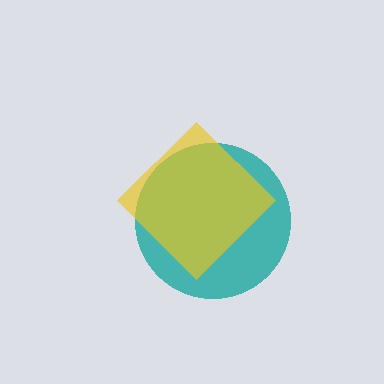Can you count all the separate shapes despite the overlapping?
Yes, there are 2 separate shapes.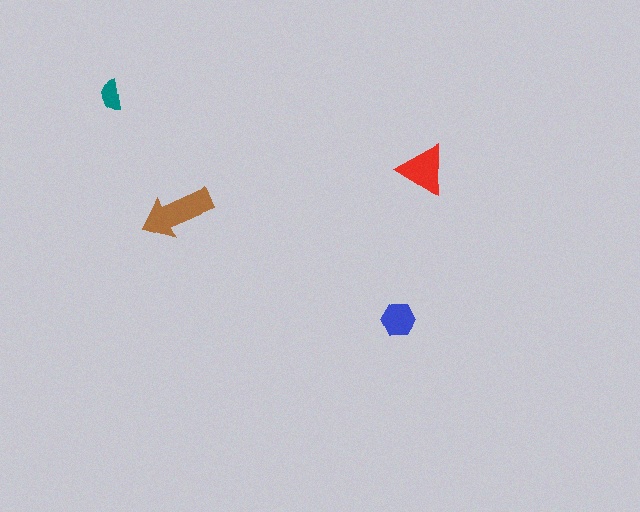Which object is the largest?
The brown arrow.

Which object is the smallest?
The teal semicircle.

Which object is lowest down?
The blue hexagon is bottommost.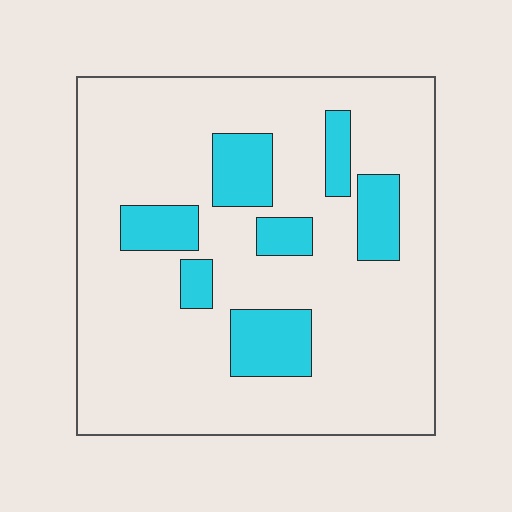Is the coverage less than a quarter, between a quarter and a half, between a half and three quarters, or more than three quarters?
Less than a quarter.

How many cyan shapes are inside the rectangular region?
7.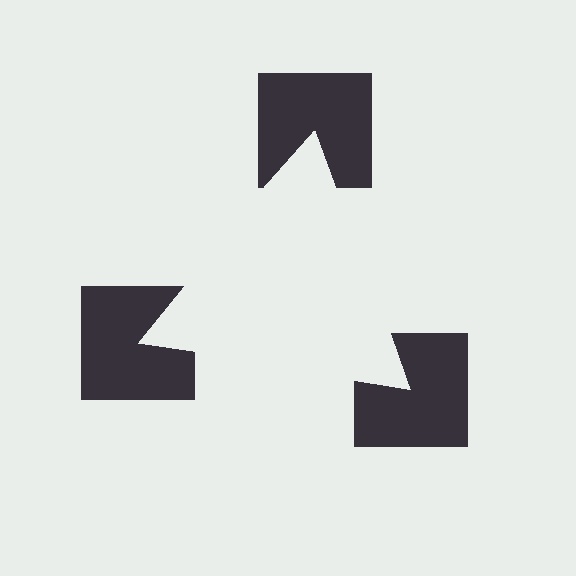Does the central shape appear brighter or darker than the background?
It typically appears slightly brighter than the background, even though no actual brightness change is drawn.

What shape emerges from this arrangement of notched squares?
An illusory triangle — its edges are inferred from the aligned wedge cuts in the notched squares, not physically drawn.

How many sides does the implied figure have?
3 sides.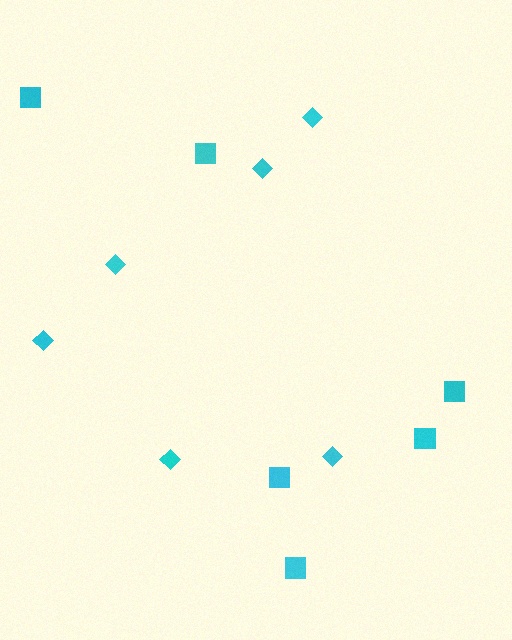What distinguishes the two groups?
There are 2 groups: one group of diamonds (6) and one group of squares (6).